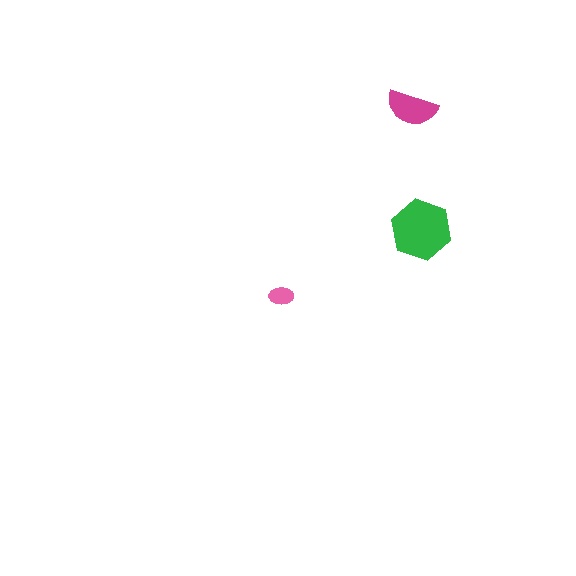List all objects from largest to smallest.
The green hexagon, the magenta semicircle, the pink ellipse.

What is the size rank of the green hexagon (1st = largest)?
1st.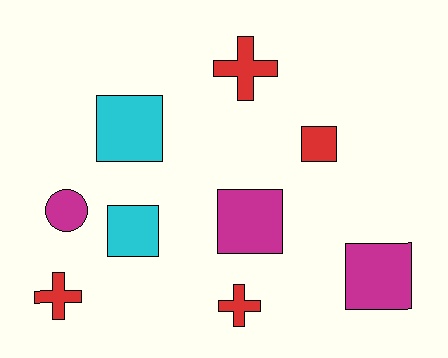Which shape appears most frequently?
Square, with 5 objects.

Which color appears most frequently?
Red, with 4 objects.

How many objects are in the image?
There are 9 objects.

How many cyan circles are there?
There are no cyan circles.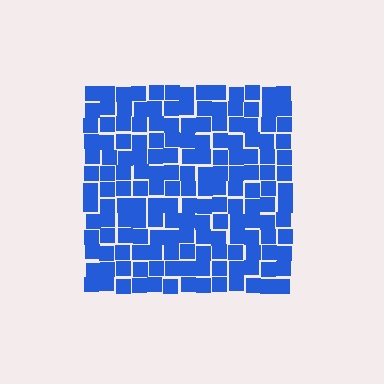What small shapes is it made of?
It is made of small squares.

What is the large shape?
The large shape is a square.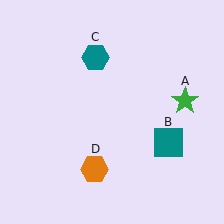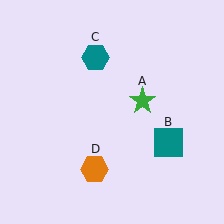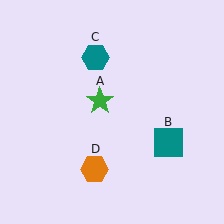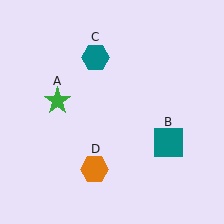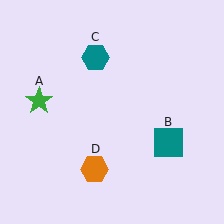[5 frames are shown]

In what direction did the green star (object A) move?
The green star (object A) moved left.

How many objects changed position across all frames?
1 object changed position: green star (object A).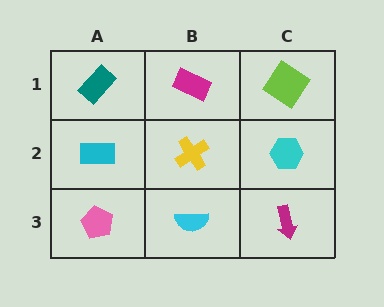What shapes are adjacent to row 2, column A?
A teal rectangle (row 1, column A), a pink pentagon (row 3, column A), a yellow cross (row 2, column B).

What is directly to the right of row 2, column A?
A yellow cross.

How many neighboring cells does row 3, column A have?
2.